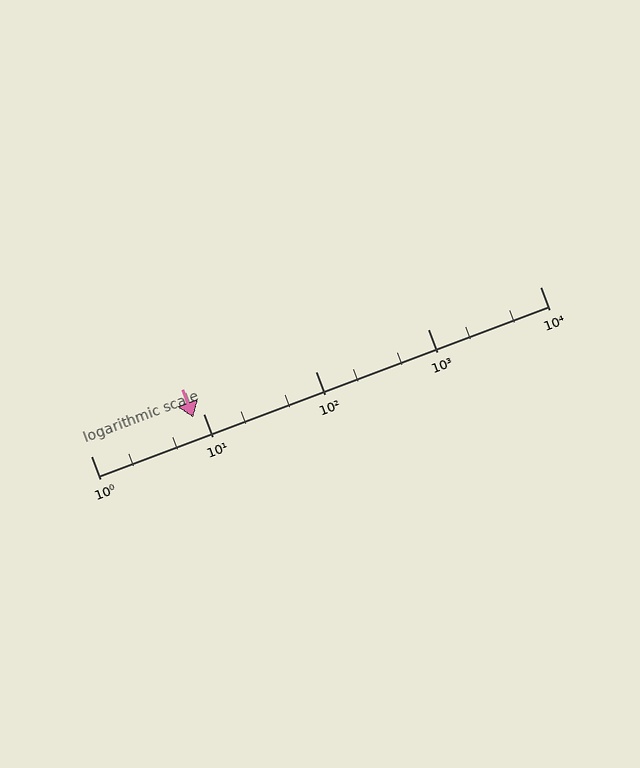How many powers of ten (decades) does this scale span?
The scale spans 4 decades, from 1 to 10000.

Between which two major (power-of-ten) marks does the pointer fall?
The pointer is between 1 and 10.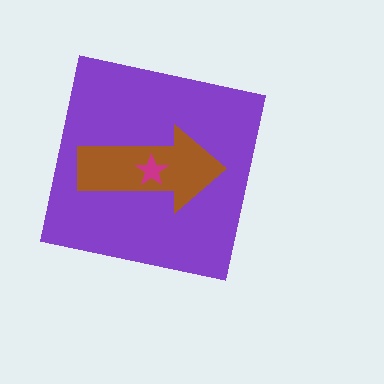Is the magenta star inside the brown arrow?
Yes.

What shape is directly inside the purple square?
The brown arrow.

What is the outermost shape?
The purple square.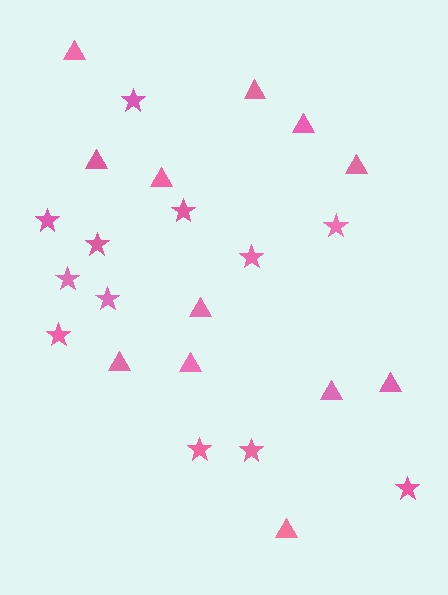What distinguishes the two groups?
There are 2 groups: one group of stars (12) and one group of triangles (12).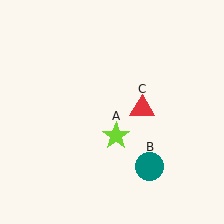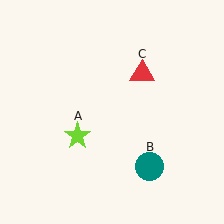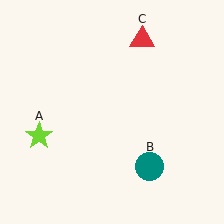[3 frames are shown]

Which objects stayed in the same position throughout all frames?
Teal circle (object B) remained stationary.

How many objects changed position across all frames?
2 objects changed position: lime star (object A), red triangle (object C).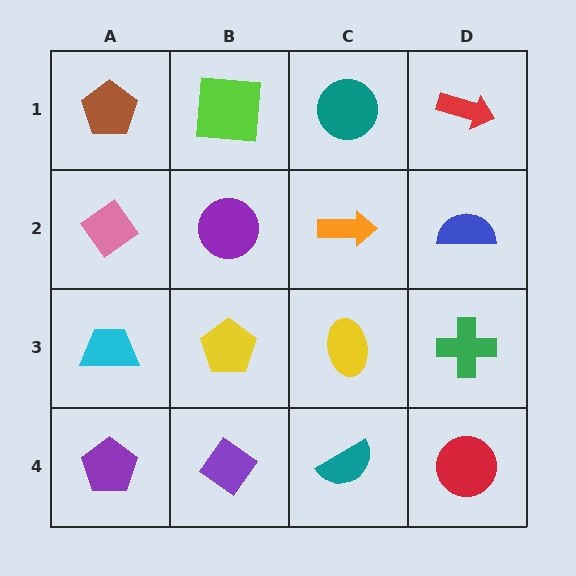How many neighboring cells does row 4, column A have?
2.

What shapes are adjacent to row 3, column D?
A blue semicircle (row 2, column D), a red circle (row 4, column D), a yellow ellipse (row 3, column C).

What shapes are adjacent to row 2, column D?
A red arrow (row 1, column D), a green cross (row 3, column D), an orange arrow (row 2, column C).